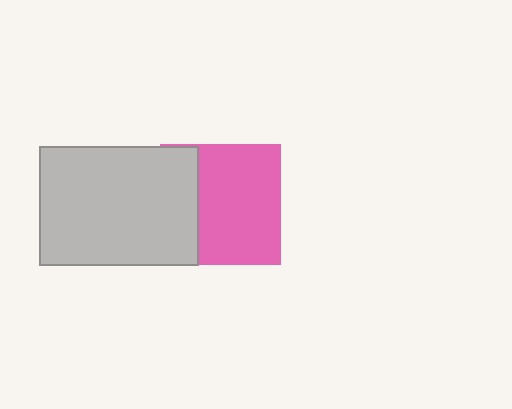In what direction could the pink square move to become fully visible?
The pink square could move right. That would shift it out from behind the light gray rectangle entirely.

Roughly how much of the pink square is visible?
Most of it is visible (roughly 68%).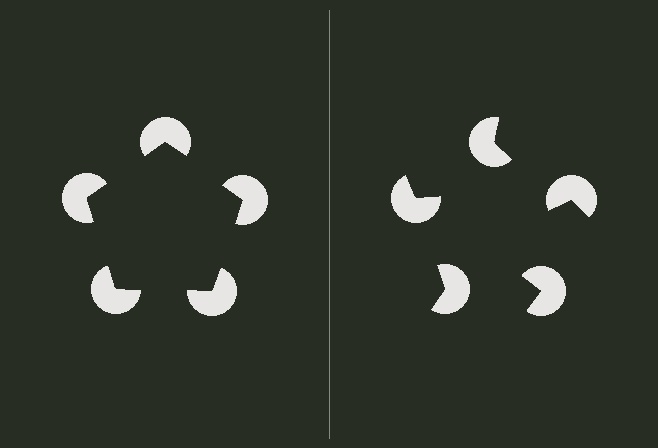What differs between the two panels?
The pac-man discs are positioned identically on both sides; only the wedge orientations differ. On the left they align to a pentagon; on the right they are misaligned.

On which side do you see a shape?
An illusory pentagon appears on the left side. On the right side the wedge cuts are rotated, so no coherent shape forms.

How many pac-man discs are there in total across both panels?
10 — 5 on each side.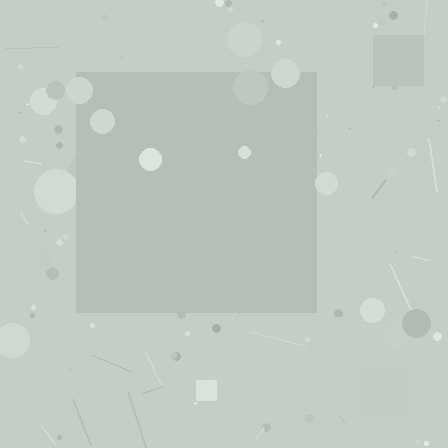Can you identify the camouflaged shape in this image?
The camouflaged shape is a square.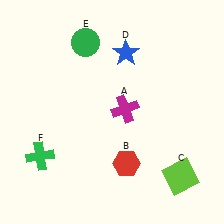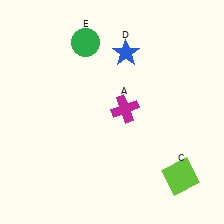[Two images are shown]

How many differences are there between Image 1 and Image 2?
There are 2 differences between the two images.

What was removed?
The green cross (F), the red hexagon (B) were removed in Image 2.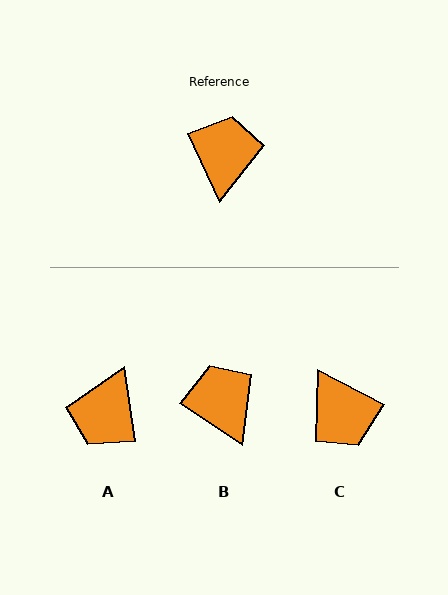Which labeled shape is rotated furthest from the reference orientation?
A, about 162 degrees away.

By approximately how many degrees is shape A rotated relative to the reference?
Approximately 162 degrees counter-clockwise.